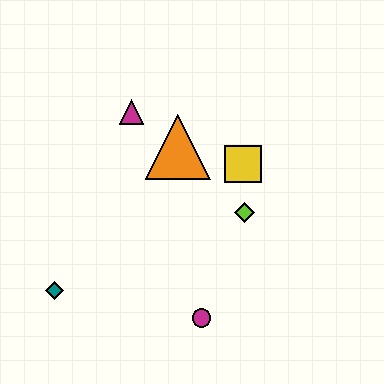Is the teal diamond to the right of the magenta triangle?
No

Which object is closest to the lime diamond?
The yellow square is closest to the lime diamond.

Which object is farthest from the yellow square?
The teal diamond is farthest from the yellow square.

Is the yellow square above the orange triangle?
No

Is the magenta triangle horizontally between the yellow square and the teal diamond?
Yes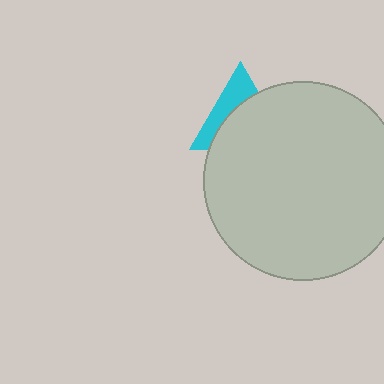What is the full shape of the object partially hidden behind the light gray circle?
The partially hidden object is a cyan triangle.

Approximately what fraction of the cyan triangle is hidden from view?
Roughly 62% of the cyan triangle is hidden behind the light gray circle.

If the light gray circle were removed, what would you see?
You would see the complete cyan triangle.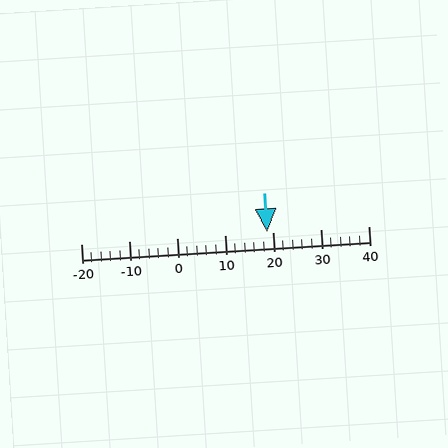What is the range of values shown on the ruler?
The ruler shows values from -20 to 40.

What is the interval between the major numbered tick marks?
The major tick marks are spaced 10 units apart.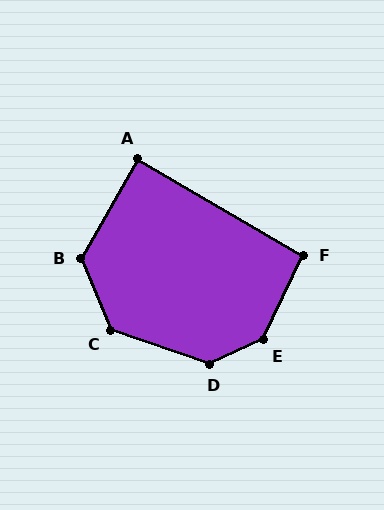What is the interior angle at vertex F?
Approximately 95 degrees (obtuse).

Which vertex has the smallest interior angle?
A, at approximately 89 degrees.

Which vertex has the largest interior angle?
E, at approximately 140 degrees.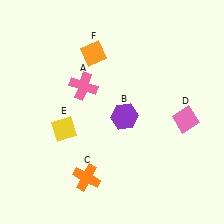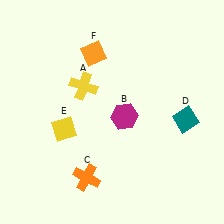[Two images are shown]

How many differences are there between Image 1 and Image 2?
There are 3 differences between the two images.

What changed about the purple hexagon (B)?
In Image 1, B is purple. In Image 2, it changed to magenta.